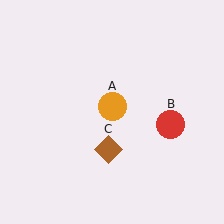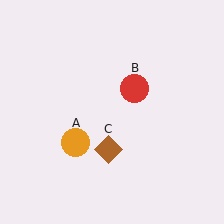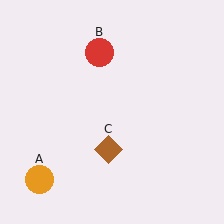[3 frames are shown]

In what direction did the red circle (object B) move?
The red circle (object B) moved up and to the left.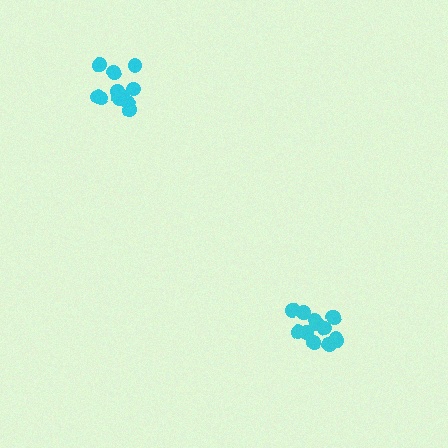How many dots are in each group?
Group 1: 11 dots, Group 2: 13 dots (24 total).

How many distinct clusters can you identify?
There are 2 distinct clusters.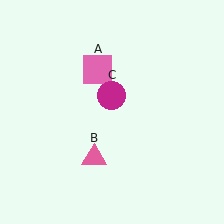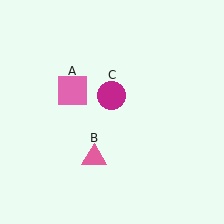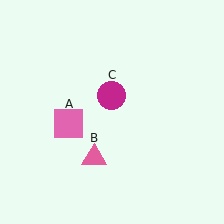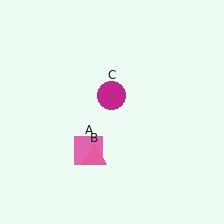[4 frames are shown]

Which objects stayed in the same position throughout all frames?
Pink triangle (object B) and magenta circle (object C) remained stationary.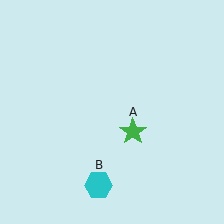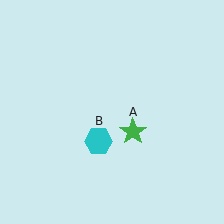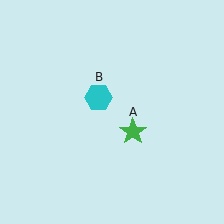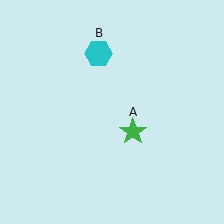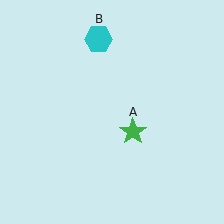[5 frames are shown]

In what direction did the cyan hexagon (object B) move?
The cyan hexagon (object B) moved up.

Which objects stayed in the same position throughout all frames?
Green star (object A) remained stationary.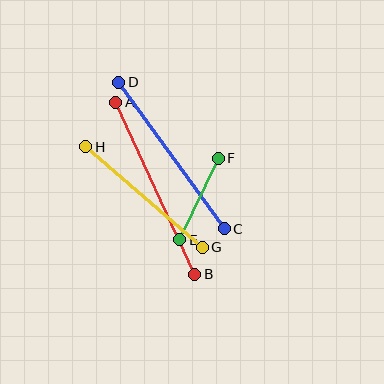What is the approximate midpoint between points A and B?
The midpoint is at approximately (155, 188) pixels.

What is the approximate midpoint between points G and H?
The midpoint is at approximately (144, 197) pixels.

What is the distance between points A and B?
The distance is approximately 189 pixels.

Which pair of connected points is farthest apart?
Points A and B are farthest apart.